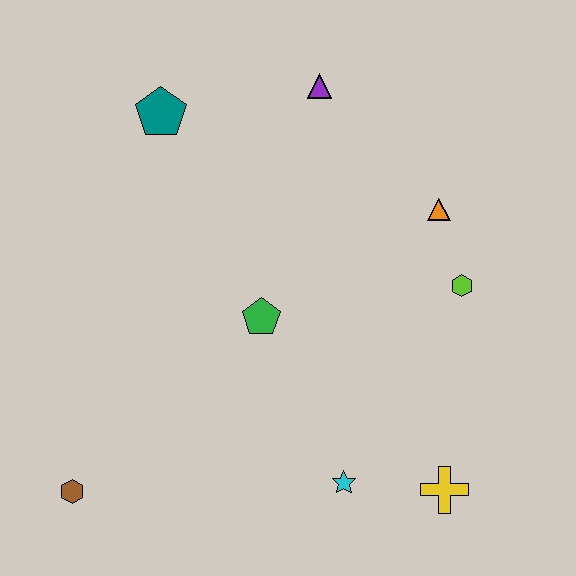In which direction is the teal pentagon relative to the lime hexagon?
The teal pentagon is to the left of the lime hexagon.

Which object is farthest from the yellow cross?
The teal pentagon is farthest from the yellow cross.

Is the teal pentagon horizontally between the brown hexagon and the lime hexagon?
Yes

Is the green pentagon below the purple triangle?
Yes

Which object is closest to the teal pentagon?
The purple triangle is closest to the teal pentagon.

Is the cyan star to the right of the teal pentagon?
Yes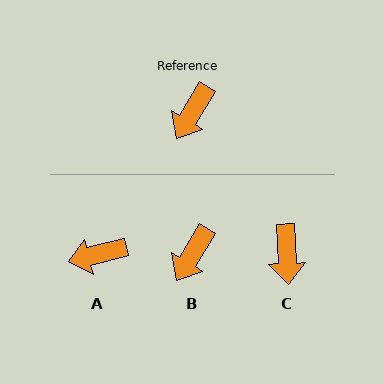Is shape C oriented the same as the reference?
No, it is off by about 34 degrees.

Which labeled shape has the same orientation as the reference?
B.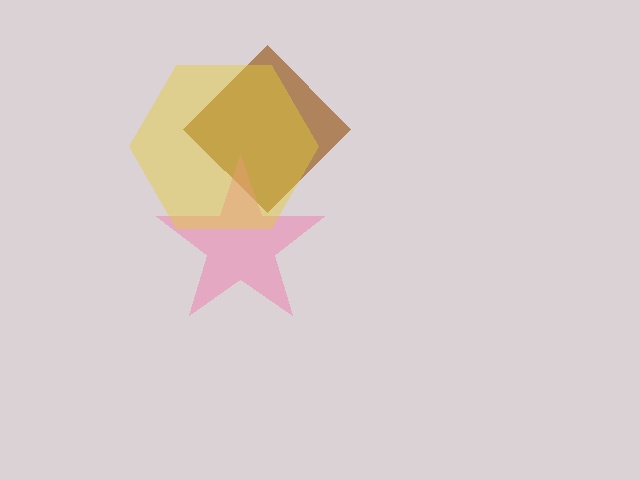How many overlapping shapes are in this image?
There are 3 overlapping shapes in the image.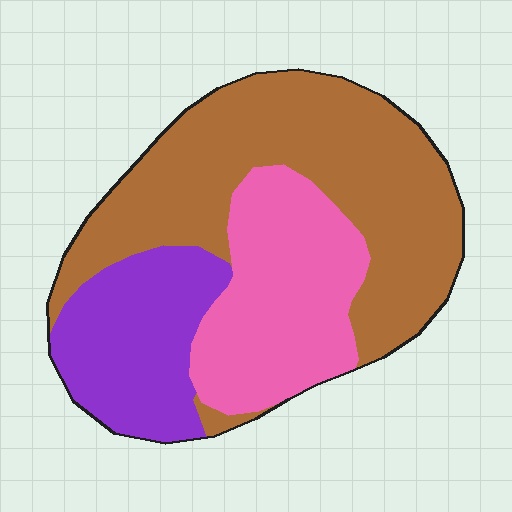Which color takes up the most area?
Brown, at roughly 50%.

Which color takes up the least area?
Purple, at roughly 20%.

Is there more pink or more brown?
Brown.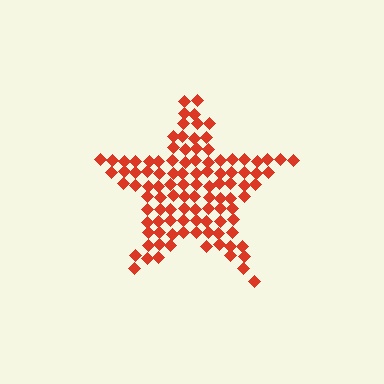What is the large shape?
The large shape is a star.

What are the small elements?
The small elements are diamonds.